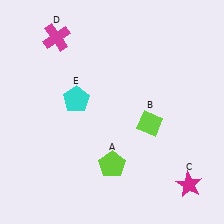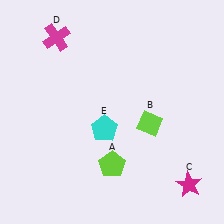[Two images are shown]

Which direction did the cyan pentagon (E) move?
The cyan pentagon (E) moved down.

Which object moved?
The cyan pentagon (E) moved down.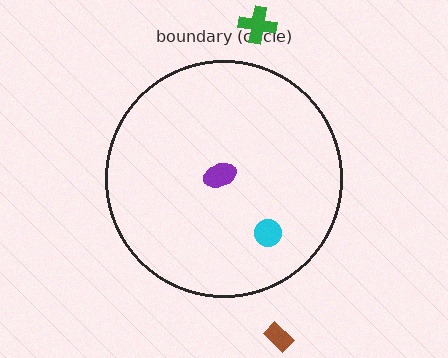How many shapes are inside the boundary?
2 inside, 2 outside.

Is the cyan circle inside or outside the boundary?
Inside.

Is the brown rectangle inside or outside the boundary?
Outside.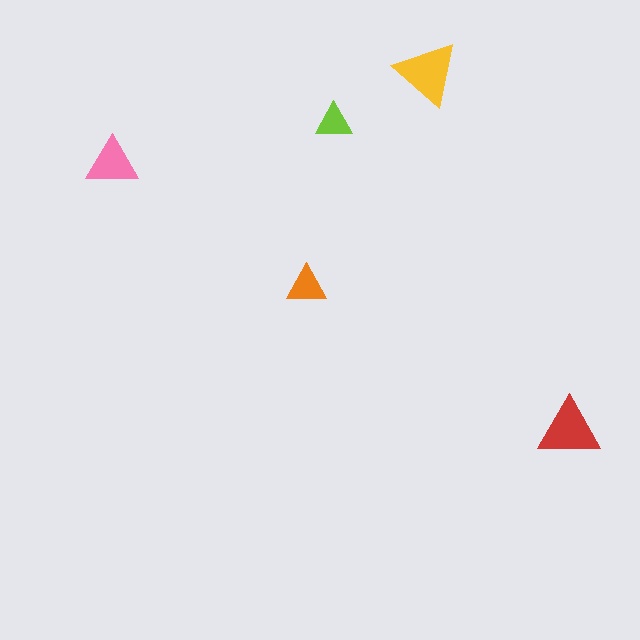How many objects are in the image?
There are 5 objects in the image.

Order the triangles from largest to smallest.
the yellow one, the red one, the pink one, the orange one, the lime one.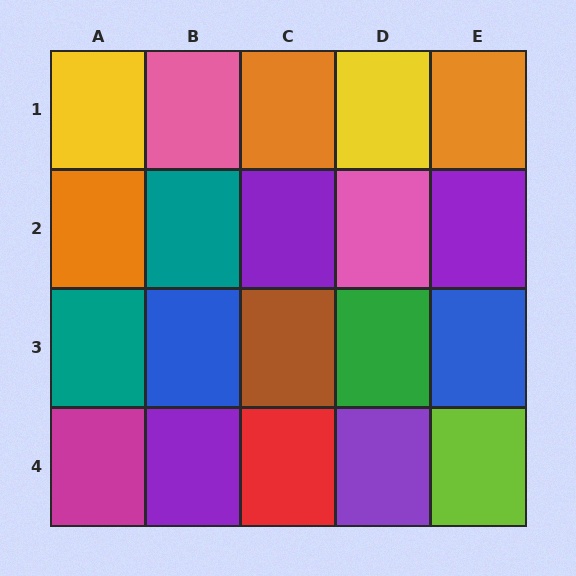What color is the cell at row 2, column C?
Purple.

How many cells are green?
1 cell is green.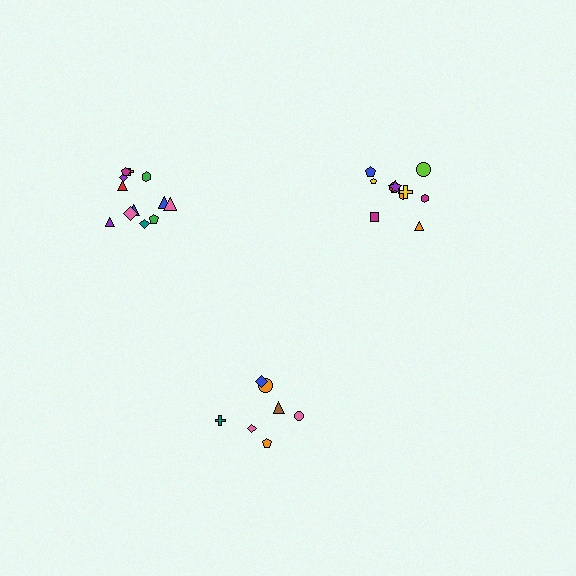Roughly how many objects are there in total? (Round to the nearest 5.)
Roughly 30 objects in total.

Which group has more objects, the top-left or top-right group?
The top-left group.